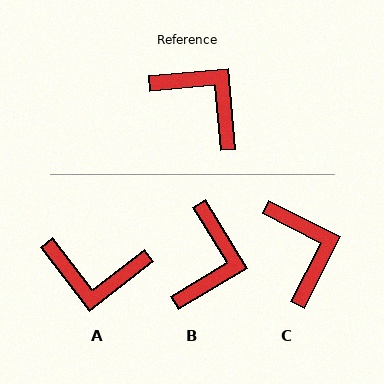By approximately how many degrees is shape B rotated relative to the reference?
Approximately 64 degrees clockwise.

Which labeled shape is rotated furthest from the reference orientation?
A, about 147 degrees away.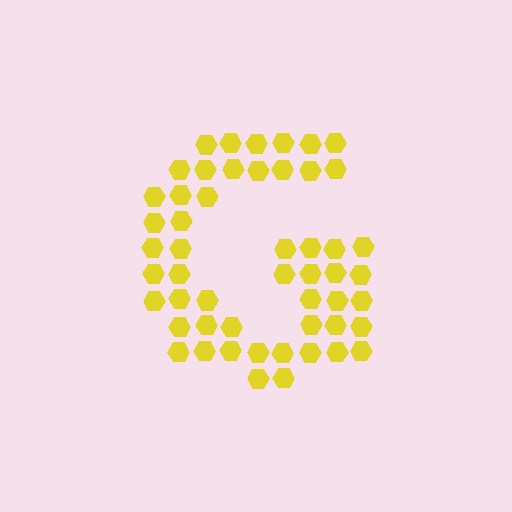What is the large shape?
The large shape is the letter G.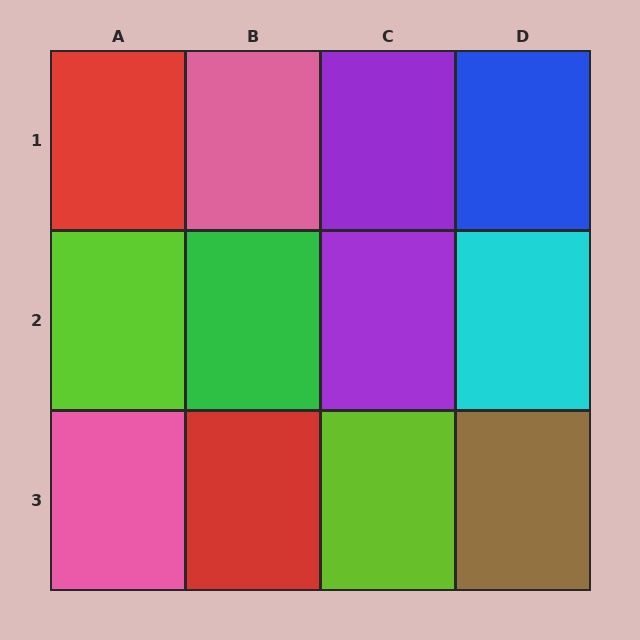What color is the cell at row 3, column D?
Brown.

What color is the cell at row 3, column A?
Pink.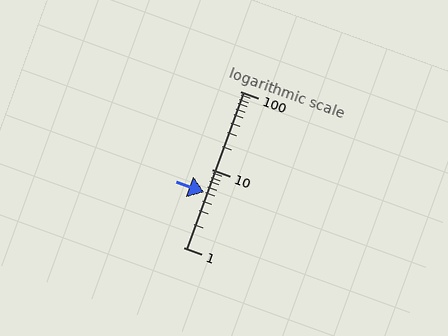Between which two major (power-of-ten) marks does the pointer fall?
The pointer is between 1 and 10.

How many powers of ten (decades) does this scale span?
The scale spans 2 decades, from 1 to 100.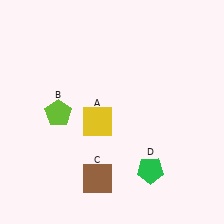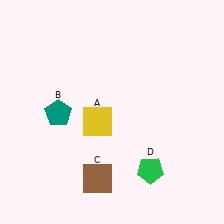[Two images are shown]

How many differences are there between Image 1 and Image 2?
There is 1 difference between the two images.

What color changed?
The pentagon (B) changed from lime in Image 1 to teal in Image 2.